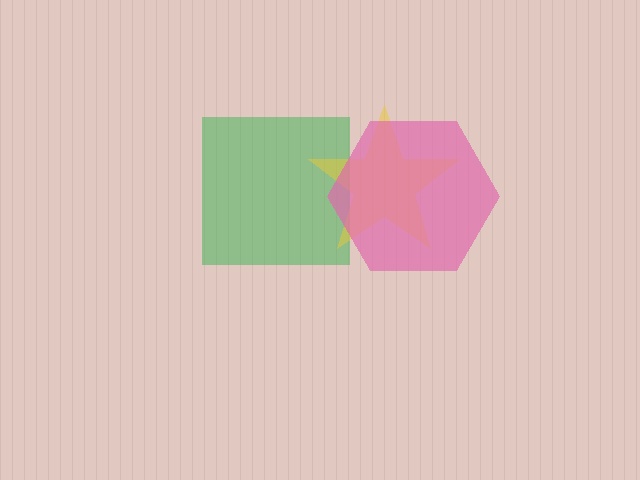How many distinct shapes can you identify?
There are 3 distinct shapes: a green square, a yellow star, a pink hexagon.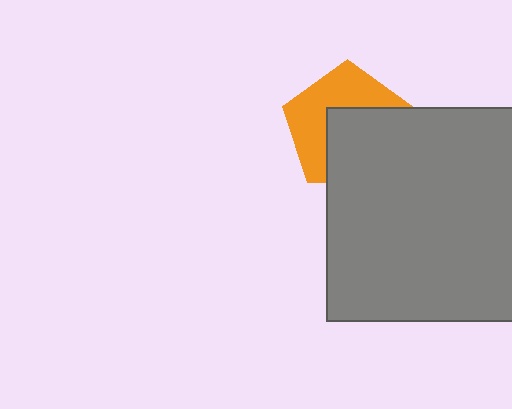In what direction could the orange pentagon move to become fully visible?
The orange pentagon could move toward the upper-left. That would shift it out from behind the gray square entirely.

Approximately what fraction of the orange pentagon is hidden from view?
Roughly 50% of the orange pentagon is hidden behind the gray square.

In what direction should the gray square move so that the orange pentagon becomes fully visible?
The gray square should move toward the lower-right. That is the shortest direction to clear the overlap and leave the orange pentagon fully visible.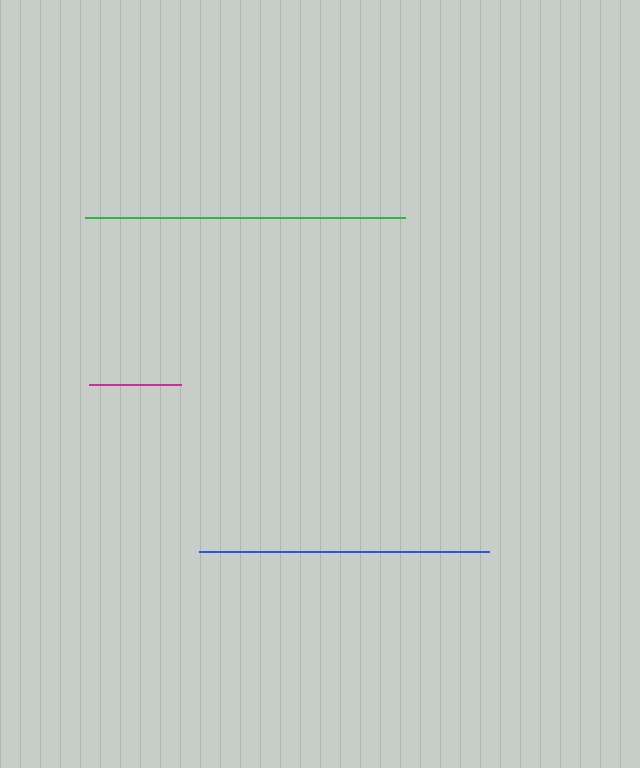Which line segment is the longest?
The green line is the longest at approximately 320 pixels.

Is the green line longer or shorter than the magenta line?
The green line is longer than the magenta line.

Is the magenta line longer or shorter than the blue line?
The blue line is longer than the magenta line.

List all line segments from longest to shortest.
From longest to shortest: green, blue, magenta.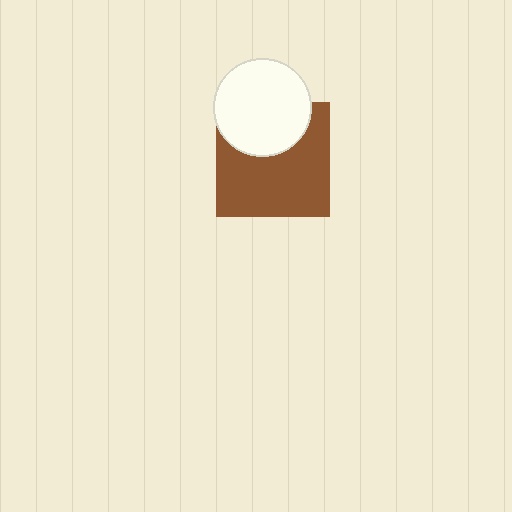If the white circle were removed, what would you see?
You would see the complete brown square.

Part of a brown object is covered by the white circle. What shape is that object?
It is a square.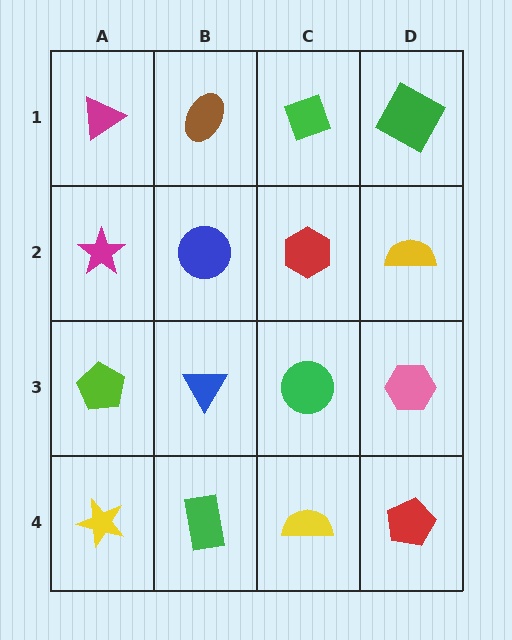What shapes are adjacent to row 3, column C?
A red hexagon (row 2, column C), a yellow semicircle (row 4, column C), a blue triangle (row 3, column B), a pink hexagon (row 3, column D).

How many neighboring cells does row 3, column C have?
4.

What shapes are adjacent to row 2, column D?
A green square (row 1, column D), a pink hexagon (row 3, column D), a red hexagon (row 2, column C).